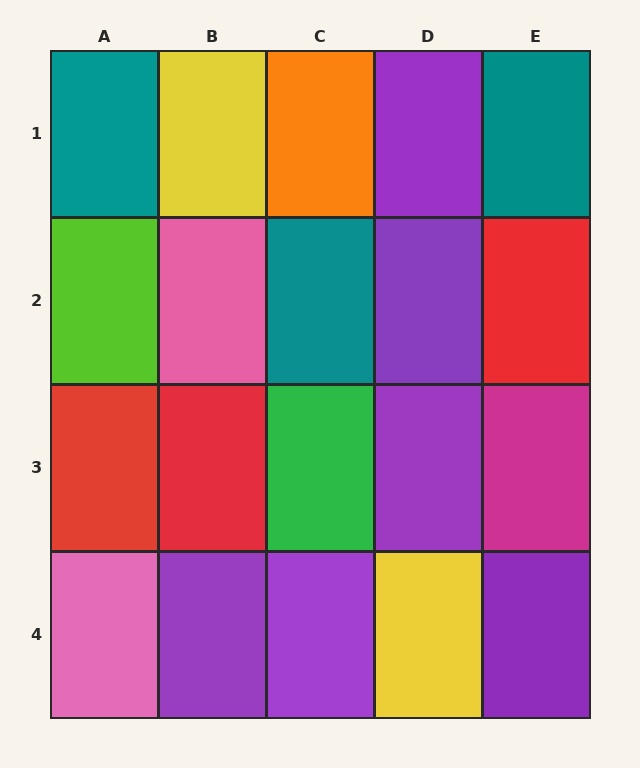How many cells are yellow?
2 cells are yellow.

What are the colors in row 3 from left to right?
Red, red, green, purple, magenta.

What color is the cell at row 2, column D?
Purple.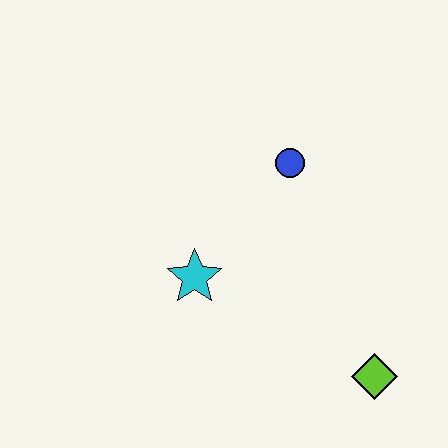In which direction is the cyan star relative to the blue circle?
The cyan star is below the blue circle.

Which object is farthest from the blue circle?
The lime diamond is farthest from the blue circle.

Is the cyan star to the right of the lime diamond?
No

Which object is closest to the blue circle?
The cyan star is closest to the blue circle.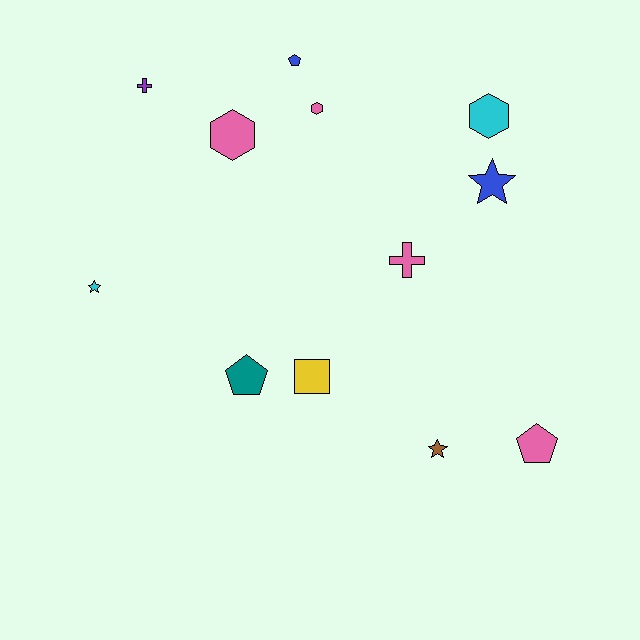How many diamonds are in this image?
There are no diamonds.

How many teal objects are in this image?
There is 1 teal object.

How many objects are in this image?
There are 12 objects.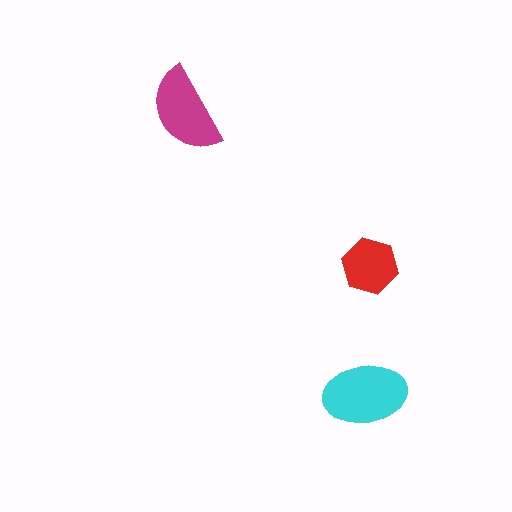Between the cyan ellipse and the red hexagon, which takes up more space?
The cyan ellipse.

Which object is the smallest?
The red hexagon.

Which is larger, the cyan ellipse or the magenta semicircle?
The cyan ellipse.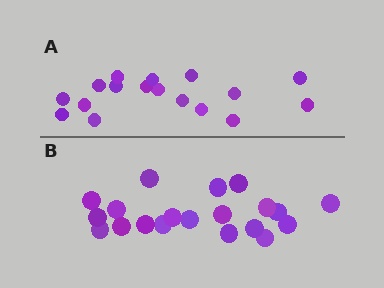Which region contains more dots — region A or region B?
Region B (the bottom region) has more dots.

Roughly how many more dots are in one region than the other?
Region B has just a few more — roughly 2 or 3 more dots than region A.